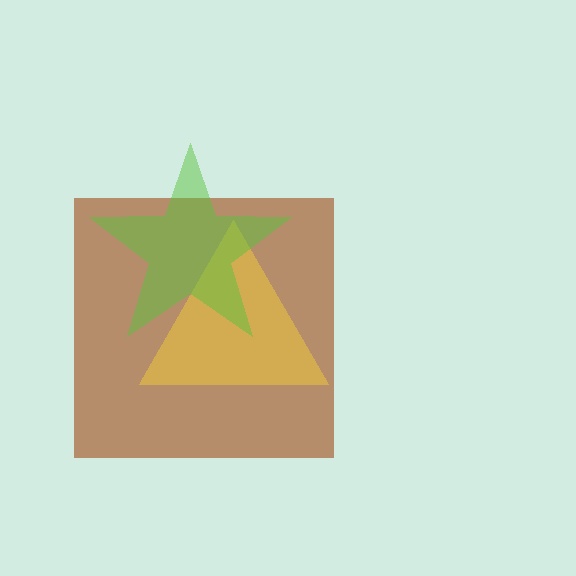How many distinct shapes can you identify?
There are 3 distinct shapes: a brown square, a yellow triangle, a lime star.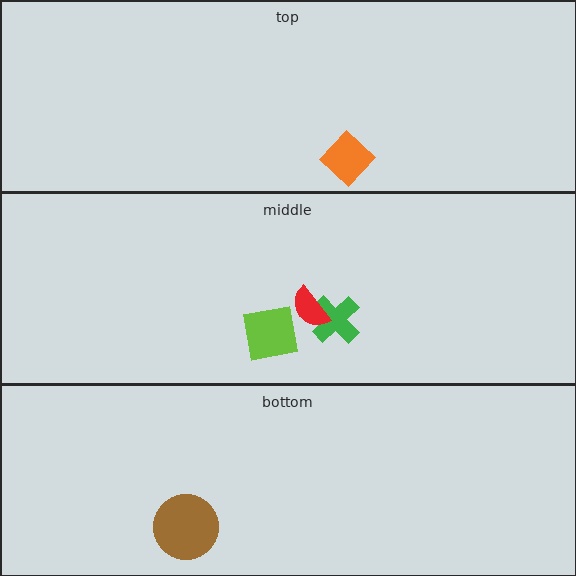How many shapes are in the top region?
1.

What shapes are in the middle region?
The green cross, the red semicircle, the lime square.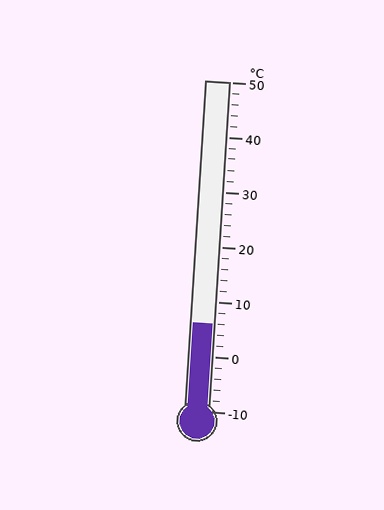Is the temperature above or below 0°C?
The temperature is above 0°C.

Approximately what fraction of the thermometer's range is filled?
The thermometer is filled to approximately 25% of its range.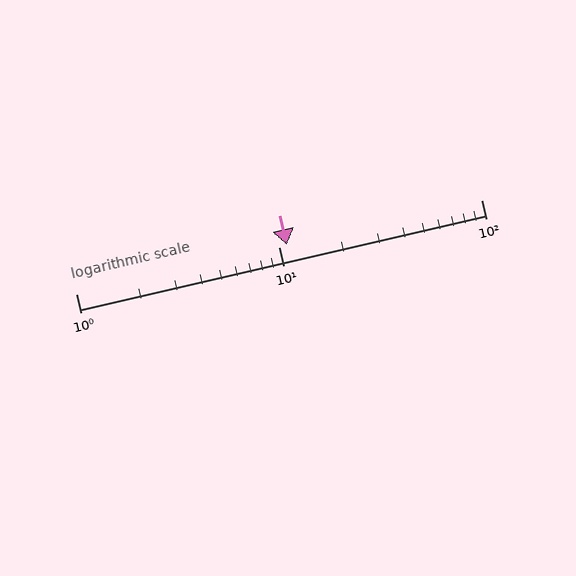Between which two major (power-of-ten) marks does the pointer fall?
The pointer is between 10 and 100.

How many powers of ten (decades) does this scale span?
The scale spans 2 decades, from 1 to 100.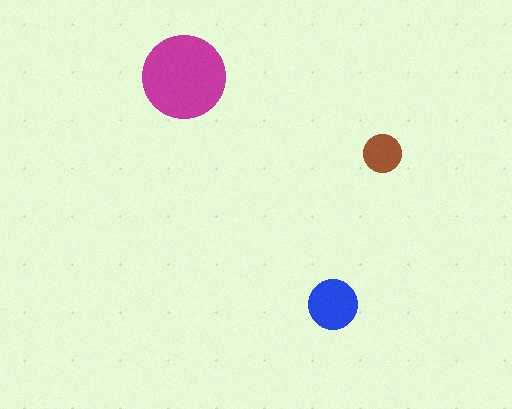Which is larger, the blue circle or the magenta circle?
The magenta one.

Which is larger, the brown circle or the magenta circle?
The magenta one.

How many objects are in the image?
There are 3 objects in the image.